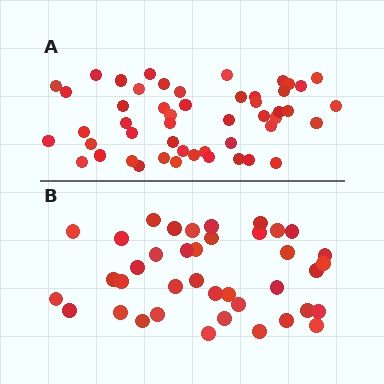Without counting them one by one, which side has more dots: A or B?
Region A (the top region) has more dots.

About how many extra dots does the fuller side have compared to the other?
Region A has roughly 12 or so more dots than region B.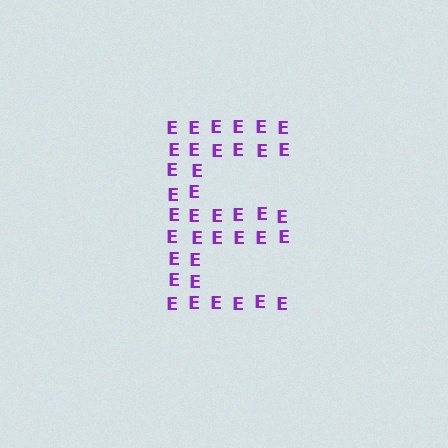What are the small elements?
The small elements are letter E's.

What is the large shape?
The large shape is the letter E.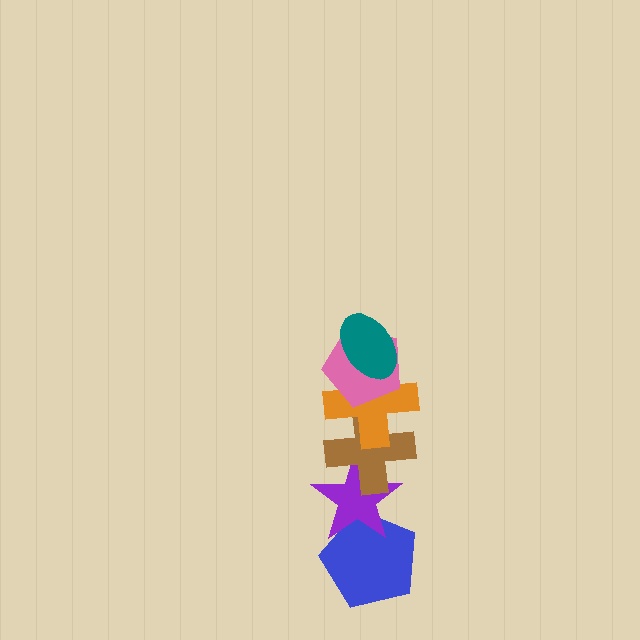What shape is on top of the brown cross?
The orange cross is on top of the brown cross.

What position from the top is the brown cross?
The brown cross is 4th from the top.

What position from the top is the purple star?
The purple star is 5th from the top.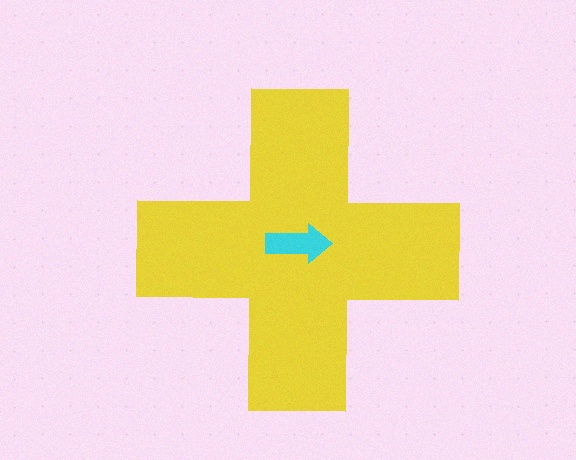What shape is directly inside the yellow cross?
The cyan arrow.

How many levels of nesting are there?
2.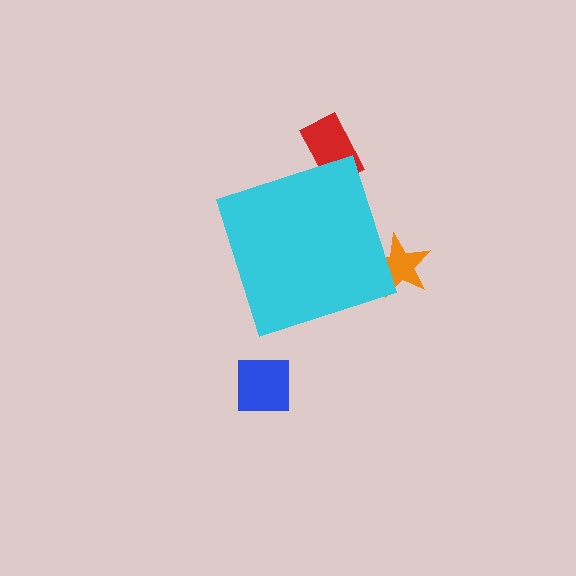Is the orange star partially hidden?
Yes, the orange star is partially hidden behind the cyan diamond.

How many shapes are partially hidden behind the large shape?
2 shapes are partially hidden.